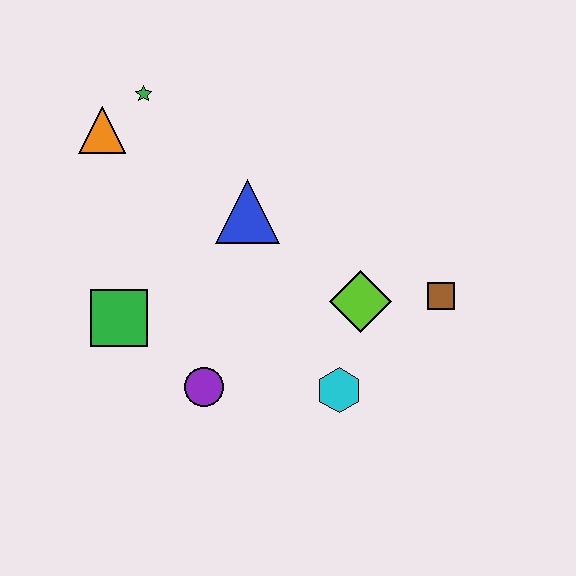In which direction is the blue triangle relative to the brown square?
The blue triangle is to the left of the brown square.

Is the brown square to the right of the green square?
Yes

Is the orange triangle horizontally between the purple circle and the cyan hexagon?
No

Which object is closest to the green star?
The orange triangle is closest to the green star.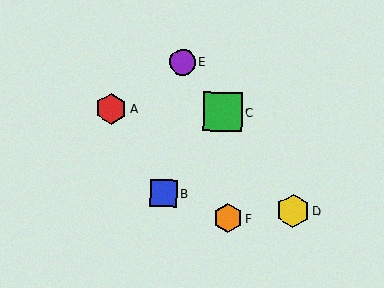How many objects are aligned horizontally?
2 objects (A, C) are aligned horizontally.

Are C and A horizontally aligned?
Yes, both are at y≈112.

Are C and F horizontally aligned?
No, C is at y≈112 and F is at y≈218.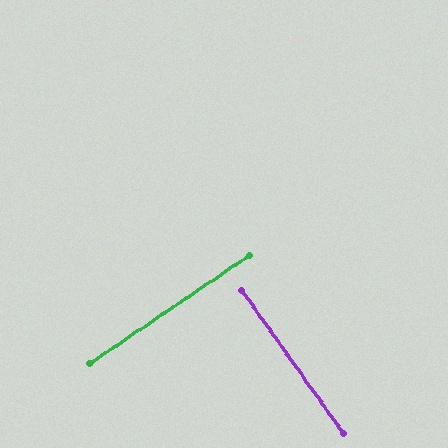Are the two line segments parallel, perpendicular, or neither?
Perpendicular — they meet at approximately 89°.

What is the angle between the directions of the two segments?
Approximately 89 degrees.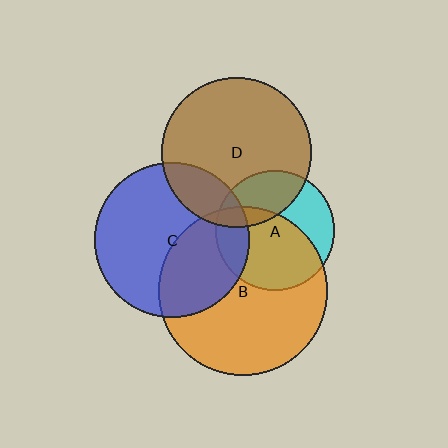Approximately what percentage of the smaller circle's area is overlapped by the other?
Approximately 40%.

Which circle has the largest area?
Circle B (orange).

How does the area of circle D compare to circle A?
Approximately 1.6 times.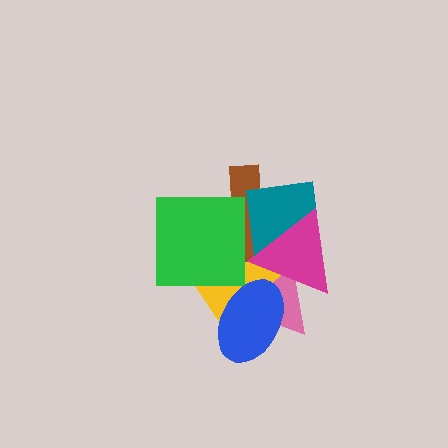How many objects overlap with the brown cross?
4 objects overlap with the brown cross.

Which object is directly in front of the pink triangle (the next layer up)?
The blue ellipse is directly in front of the pink triangle.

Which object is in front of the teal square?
The magenta triangle is in front of the teal square.